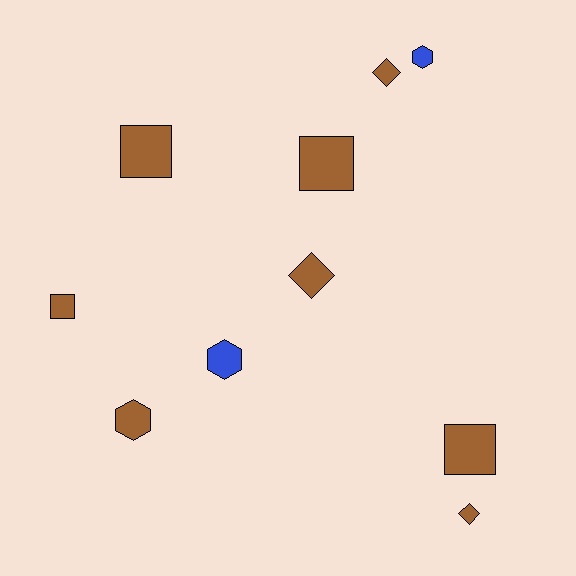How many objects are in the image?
There are 10 objects.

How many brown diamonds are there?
There are 3 brown diamonds.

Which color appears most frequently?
Brown, with 8 objects.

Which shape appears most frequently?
Square, with 4 objects.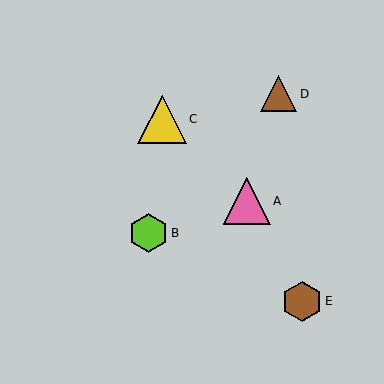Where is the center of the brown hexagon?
The center of the brown hexagon is at (302, 301).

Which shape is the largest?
The yellow triangle (labeled C) is the largest.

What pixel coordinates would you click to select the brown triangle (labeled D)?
Click at (279, 94) to select the brown triangle D.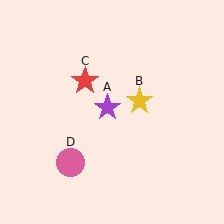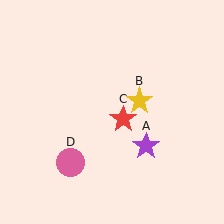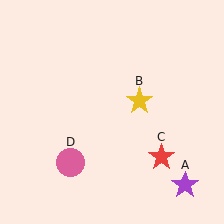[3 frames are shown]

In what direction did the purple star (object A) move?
The purple star (object A) moved down and to the right.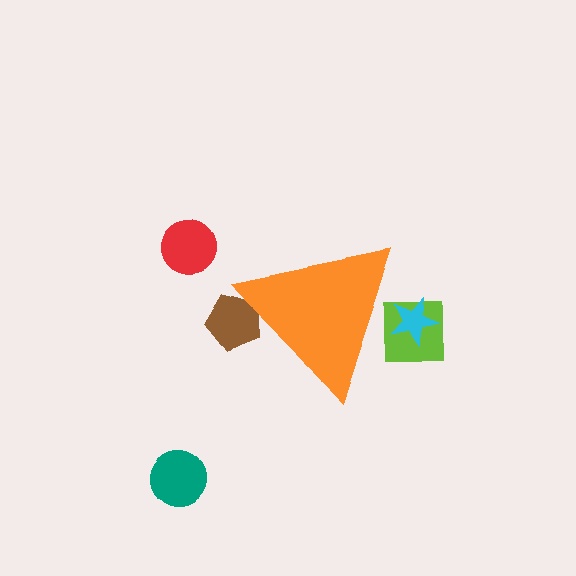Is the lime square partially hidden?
Yes, the lime square is partially hidden behind the orange triangle.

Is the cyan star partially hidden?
Yes, the cyan star is partially hidden behind the orange triangle.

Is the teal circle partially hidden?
No, the teal circle is fully visible.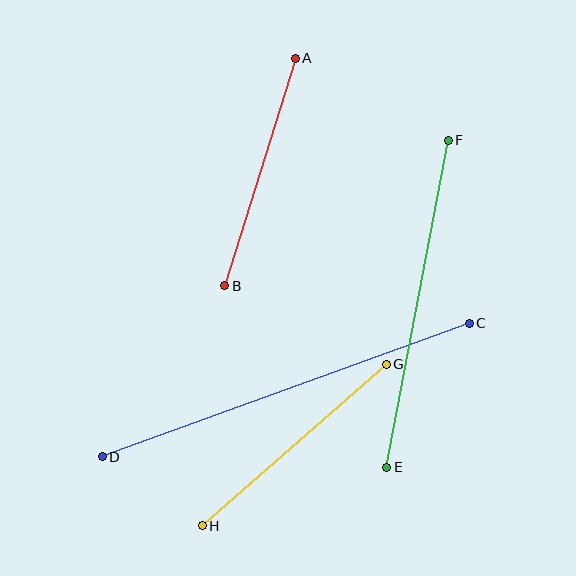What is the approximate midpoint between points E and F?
The midpoint is at approximately (418, 304) pixels.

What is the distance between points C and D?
The distance is approximately 391 pixels.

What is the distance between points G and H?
The distance is approximately 245 pixels.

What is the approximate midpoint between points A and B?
The midpoint is at approximately (260, 172) pixels.